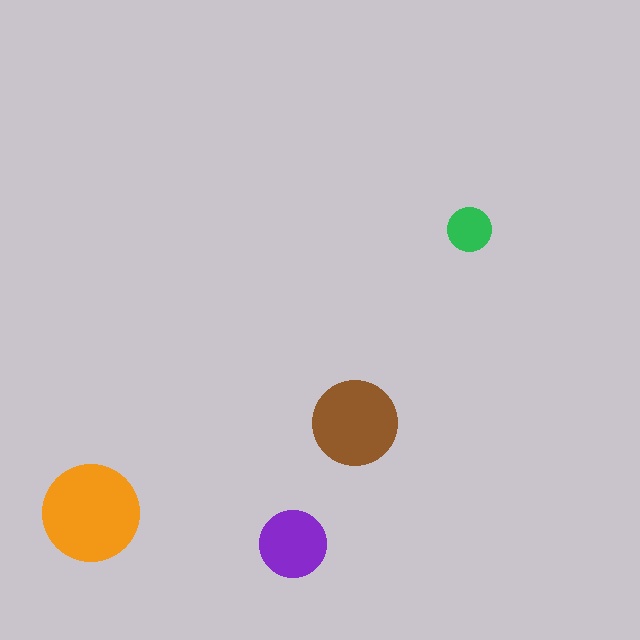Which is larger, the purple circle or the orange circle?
The orange one.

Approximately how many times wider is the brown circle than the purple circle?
About 1.5 times wider.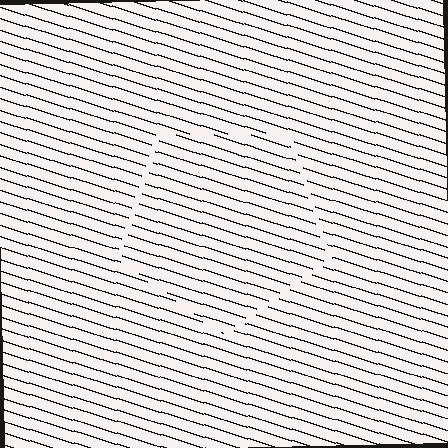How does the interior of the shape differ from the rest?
The interior of the shape contains the same grating, shifted by half a period — the contour is defined by the phase discontinuity where line-ends from the inner and outer gratings abut.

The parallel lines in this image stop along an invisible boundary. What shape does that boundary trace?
An illusory pentagon. The interior of the shape contains the same grating, shifted by half a period — the contour is defined by the phase discontinuity where line-ends from the inner and outer gratings abut.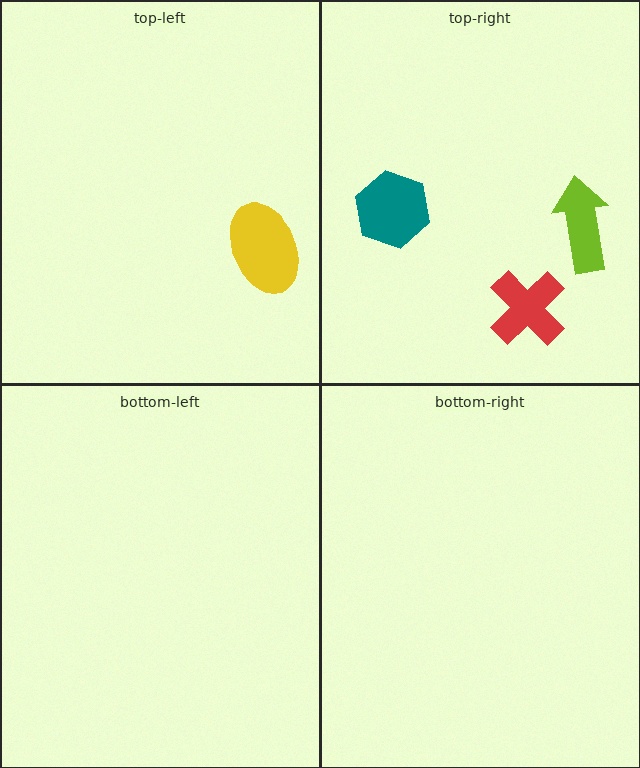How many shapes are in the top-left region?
1.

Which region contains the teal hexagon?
The top-right region.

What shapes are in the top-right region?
The lime arrow, the red cross, the teal hexagon.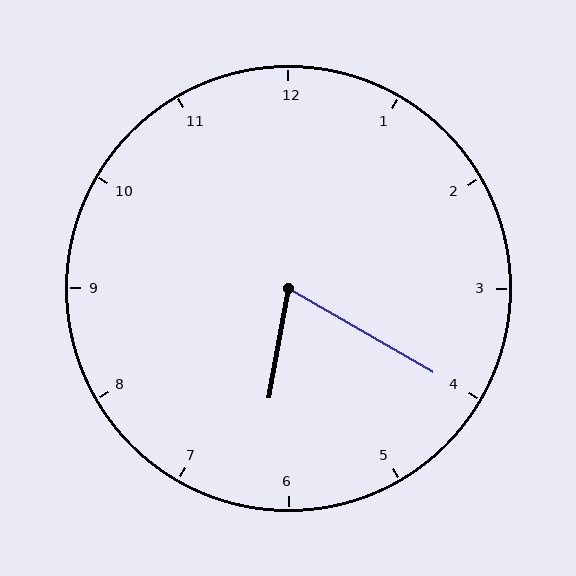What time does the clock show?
6:20.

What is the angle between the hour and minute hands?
Approximately 70 degrees.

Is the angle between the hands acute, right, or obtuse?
It is acute.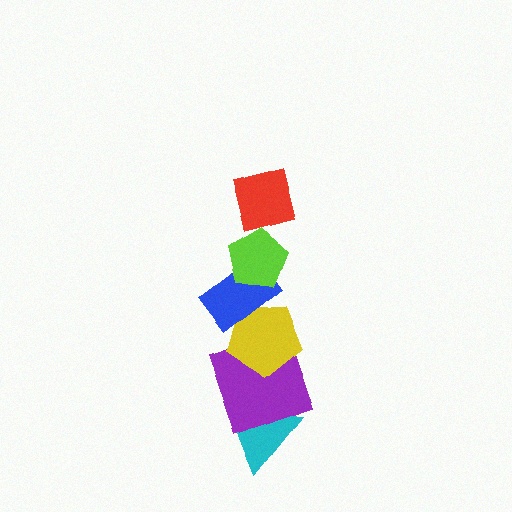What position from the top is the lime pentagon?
The lime pentagon is 2nd from the top.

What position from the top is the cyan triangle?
The cyan triangle is 6th from the top.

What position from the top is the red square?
The red square is 1st from the top.